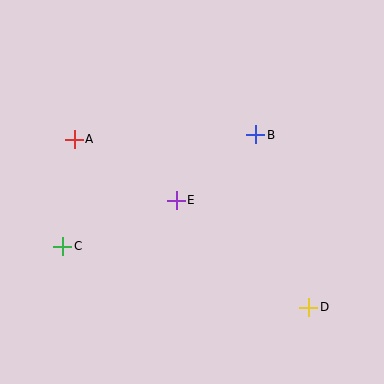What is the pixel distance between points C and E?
The distance between C and E is 123 pixels.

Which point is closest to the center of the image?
Point E at (176, 200) is closest to the center.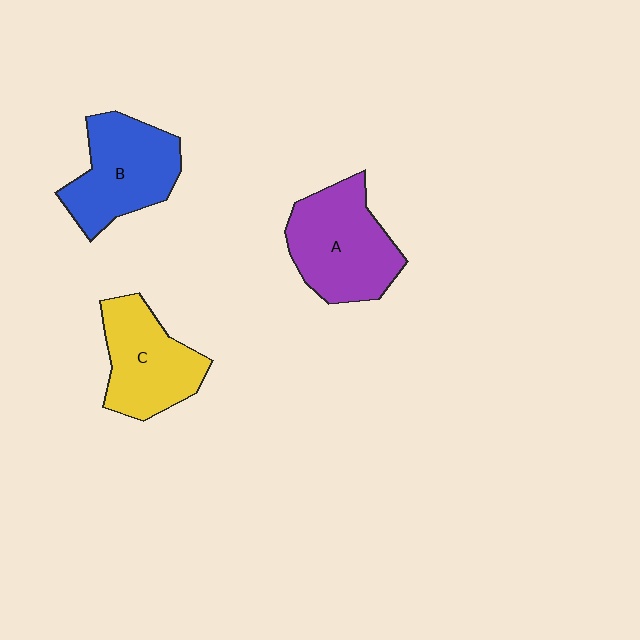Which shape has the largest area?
Shape A (purple).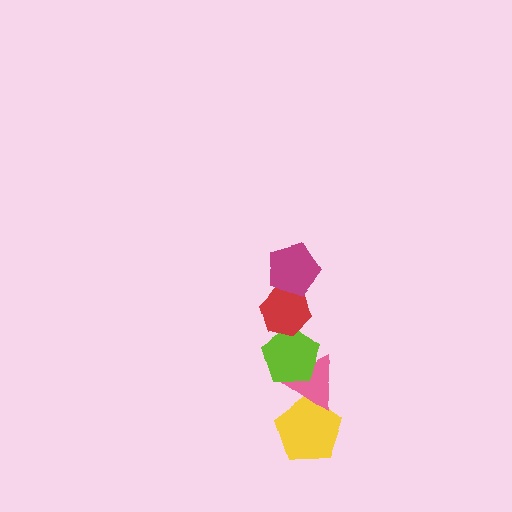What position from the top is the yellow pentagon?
The yellow pentagon is 5th from the top.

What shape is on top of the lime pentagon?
The red hexagon is on top of the lime pentagon.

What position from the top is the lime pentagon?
The lime pentagon is 3rd from the top.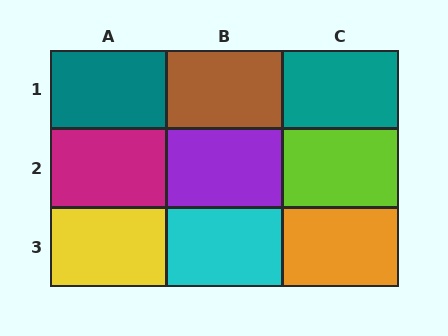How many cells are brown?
1 cell is brown.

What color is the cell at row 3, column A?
Yellow.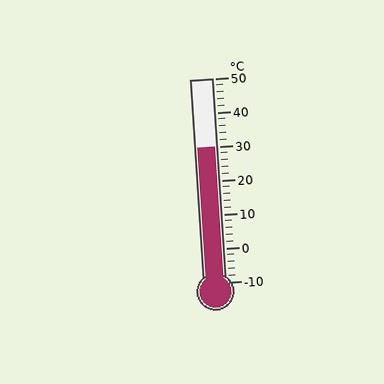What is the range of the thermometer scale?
The thermometer scale ranges from -10°C to 50°C.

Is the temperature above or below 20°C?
The temperature is above 20°C.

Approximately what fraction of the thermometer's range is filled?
The thermometer is filled to approximately 65% of its range.